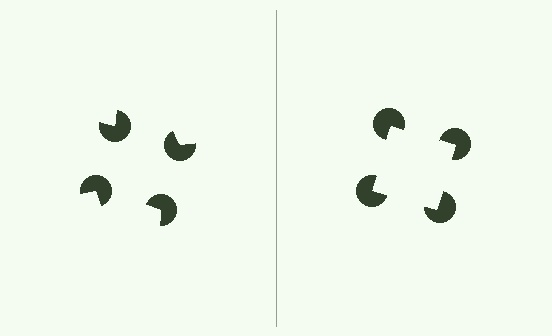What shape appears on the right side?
An illusory square.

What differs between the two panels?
The pac-man discs are positioned identically on both sides; only the wedge orientations differ. On the right they align to a square; on the left they are misaligned.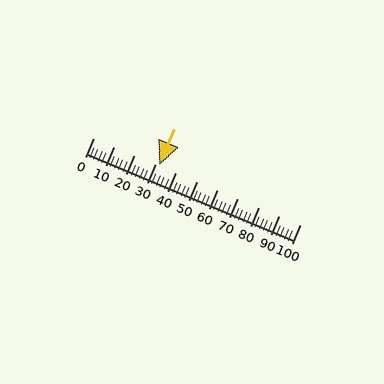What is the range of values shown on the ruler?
The ruler shows values from 0 to 100.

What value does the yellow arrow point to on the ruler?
The yellow arrow points to approximately 32.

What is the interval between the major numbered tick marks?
The major tick marks are spaced 10 units apart.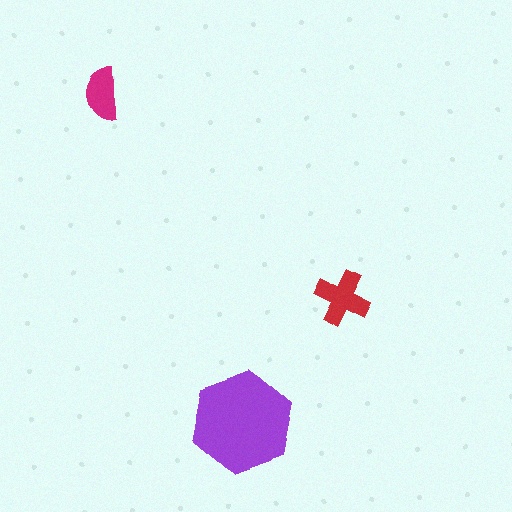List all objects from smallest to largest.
The magenta semicircle, the red cross, the purple hexagon.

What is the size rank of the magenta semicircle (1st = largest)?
3rd.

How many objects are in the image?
There are 3 objects in the image.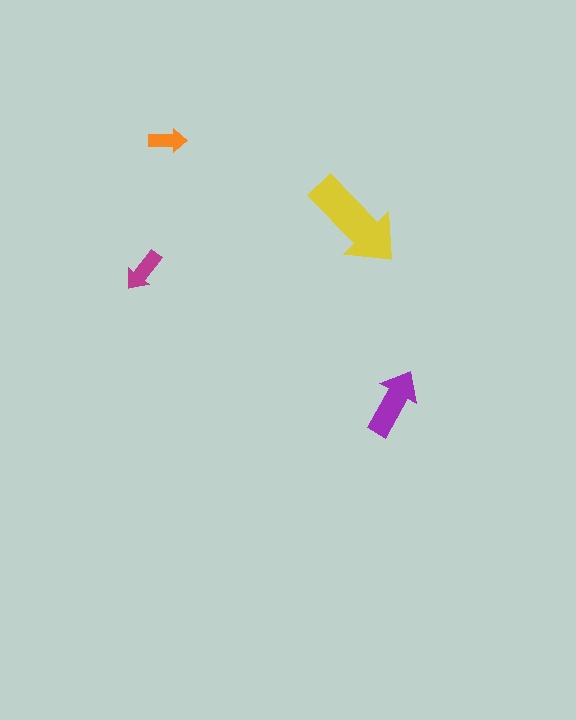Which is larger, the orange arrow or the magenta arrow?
The magenta one.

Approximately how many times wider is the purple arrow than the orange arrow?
About 2 times wider.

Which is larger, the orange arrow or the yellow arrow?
The yellow one.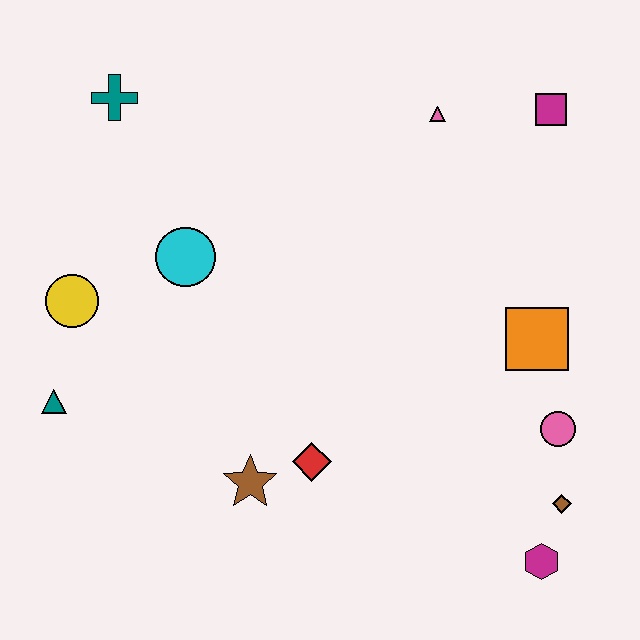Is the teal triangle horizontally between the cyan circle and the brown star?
No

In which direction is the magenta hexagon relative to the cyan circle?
The magenta hexagon is to the right of the cyan circle.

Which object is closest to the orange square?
The pink circle is closest to the orange square.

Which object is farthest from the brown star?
The magenta square is farthest from the brown star.